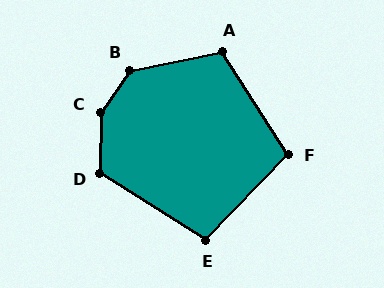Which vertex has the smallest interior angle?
E, at approximately 102 degrees.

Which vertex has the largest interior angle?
C, at approximately 146 degrees.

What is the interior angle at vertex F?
Approximately 103 degrees (obtuse).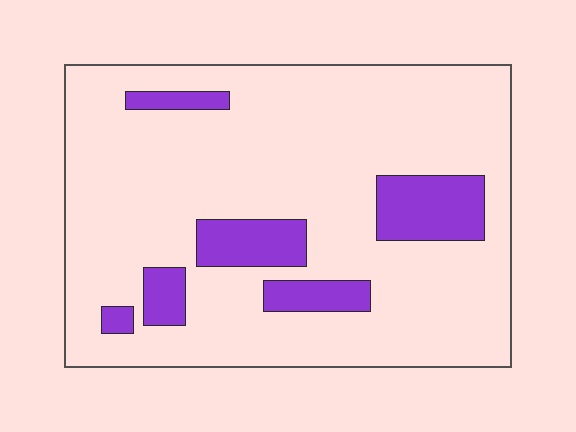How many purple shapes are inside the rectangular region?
6.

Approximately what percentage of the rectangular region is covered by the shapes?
Approximately 15%.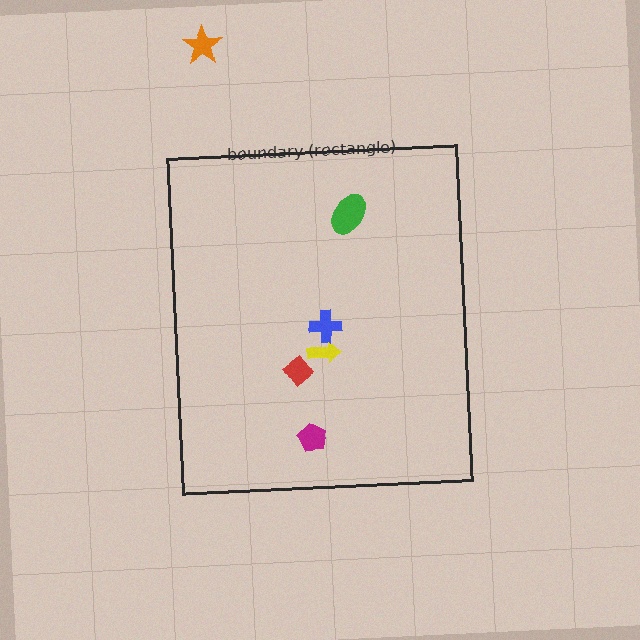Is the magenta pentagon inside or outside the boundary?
Inside.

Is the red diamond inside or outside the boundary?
Inside.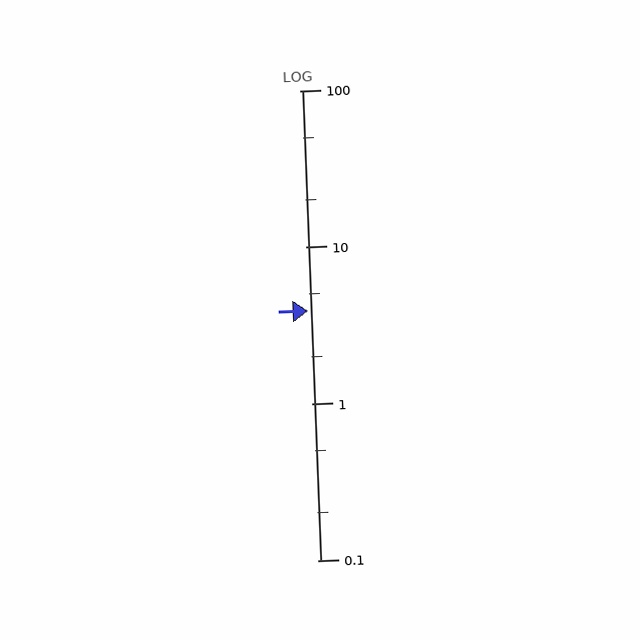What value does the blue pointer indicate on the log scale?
The pointer indicates approximately 3.9.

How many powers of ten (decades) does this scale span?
The scale spans 3 decades, from 0.1 to 100.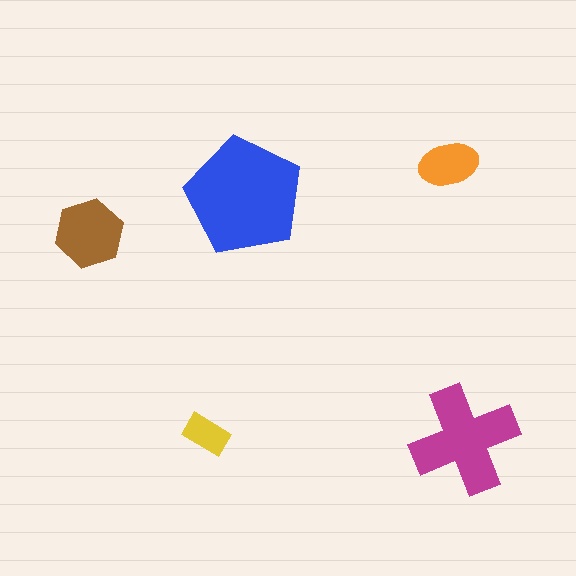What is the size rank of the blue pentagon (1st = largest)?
1st.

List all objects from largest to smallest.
The blue pentagon, the magenta cross, the brown hexagon, the orange ellipse, the yellow rectangle.